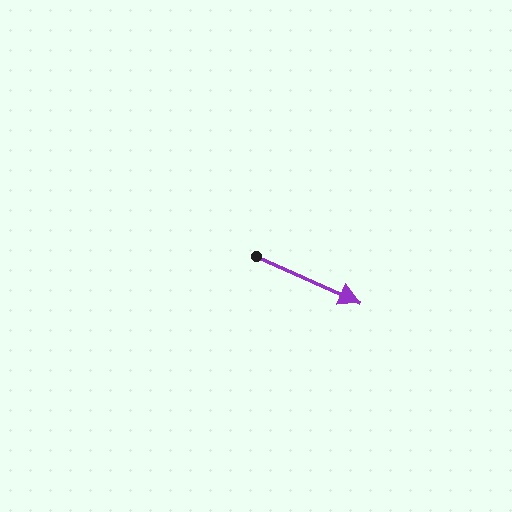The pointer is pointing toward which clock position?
Roughly 4 o'clock.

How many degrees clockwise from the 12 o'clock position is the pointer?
Approximately 114 degrees.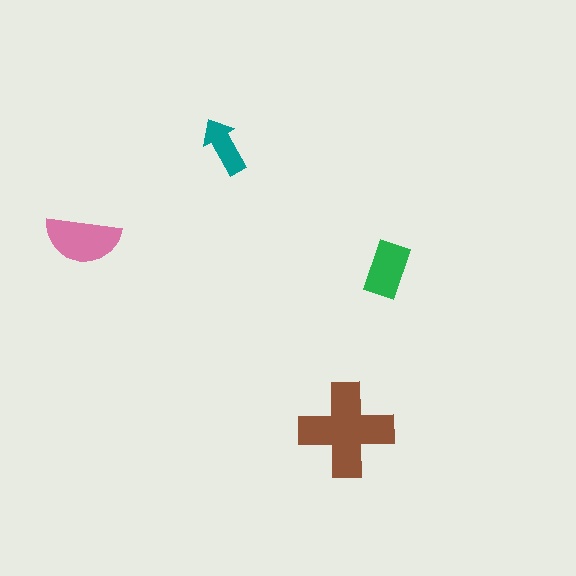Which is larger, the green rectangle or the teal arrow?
The green rectangle.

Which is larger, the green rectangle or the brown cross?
The brown cross.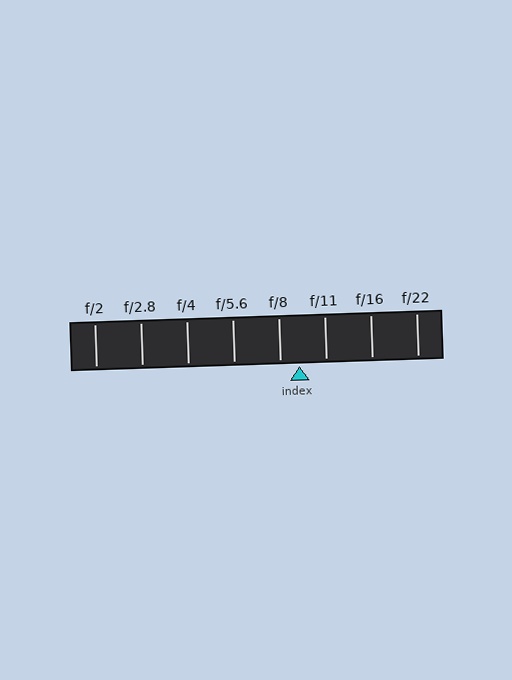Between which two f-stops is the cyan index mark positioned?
The index mark is between f/8 and f/11.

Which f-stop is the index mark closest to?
The index mark is closest to f/8.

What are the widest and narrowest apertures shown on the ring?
The widest aperture shown is f/2 and the narrowest is f/22.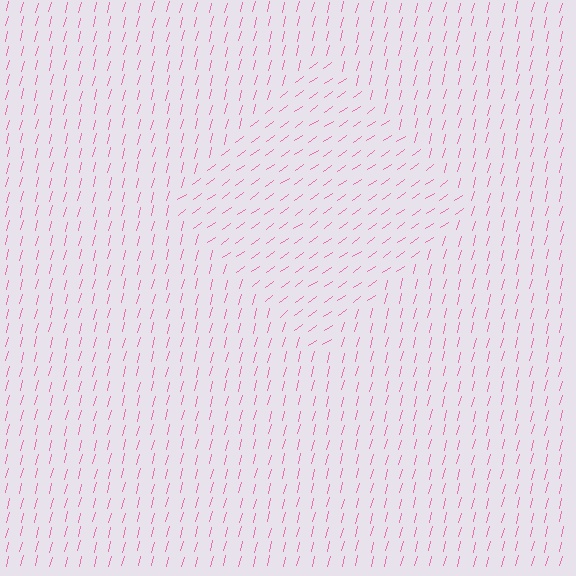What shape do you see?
I see a diamond.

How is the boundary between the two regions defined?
The boundary is defined purely by a change in line orientation (approximately 40 degrees difference). All lines are the same color and thickness.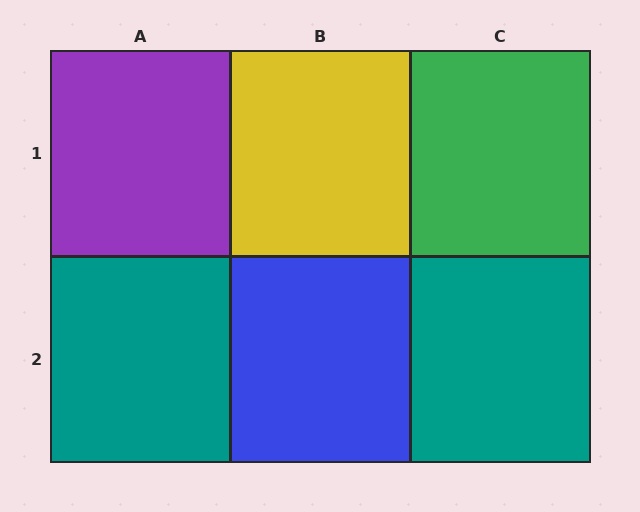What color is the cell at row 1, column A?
Purple.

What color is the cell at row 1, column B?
Yellow.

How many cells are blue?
1 cell is blue.